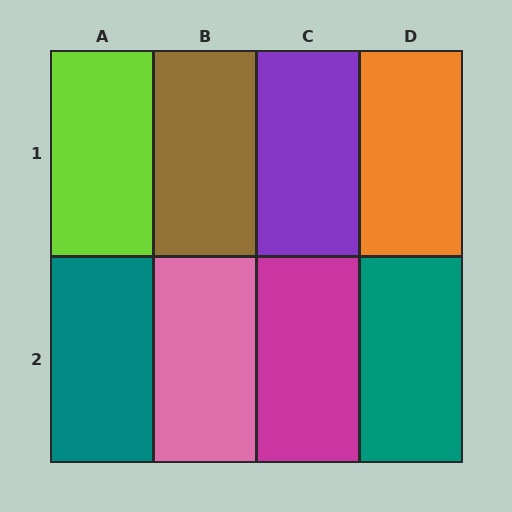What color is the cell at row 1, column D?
Orange.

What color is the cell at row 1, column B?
Brown.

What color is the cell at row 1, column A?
Lime.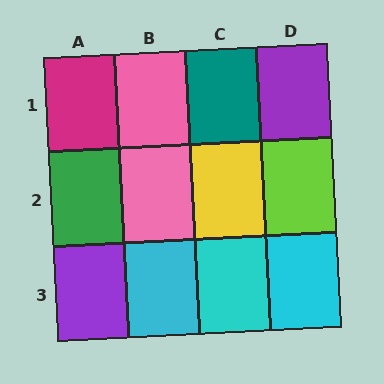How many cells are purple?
2 cells are purple.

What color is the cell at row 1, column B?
Pink.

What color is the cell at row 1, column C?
Teal.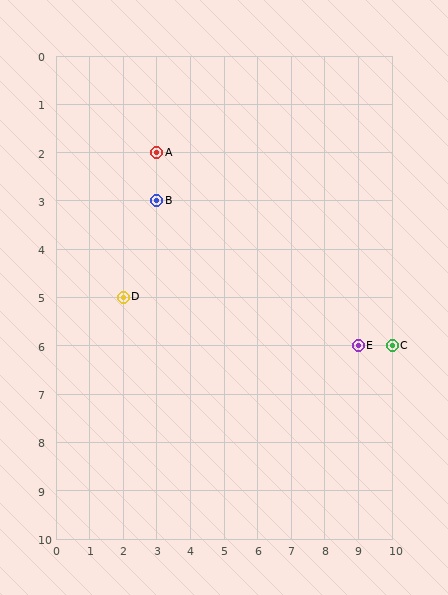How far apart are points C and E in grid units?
Points C and E are 1 column apart.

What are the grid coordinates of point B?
Point B is at grid coordinates (3, 3).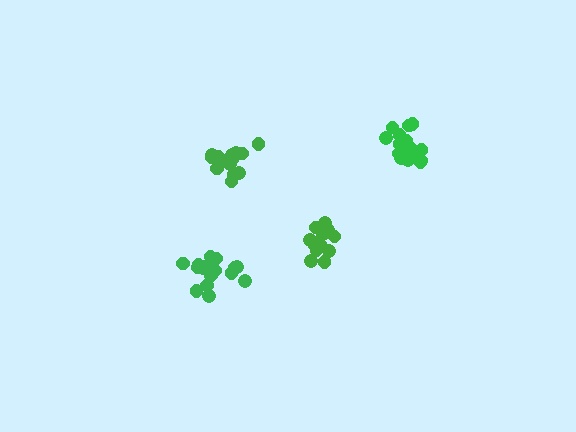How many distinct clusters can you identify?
There are 4 distinct clusters.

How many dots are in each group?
Group 1: 14 dots, Group 2: 13 dots, Group 3: 17 dots, Group 4: 18 dots (62 total).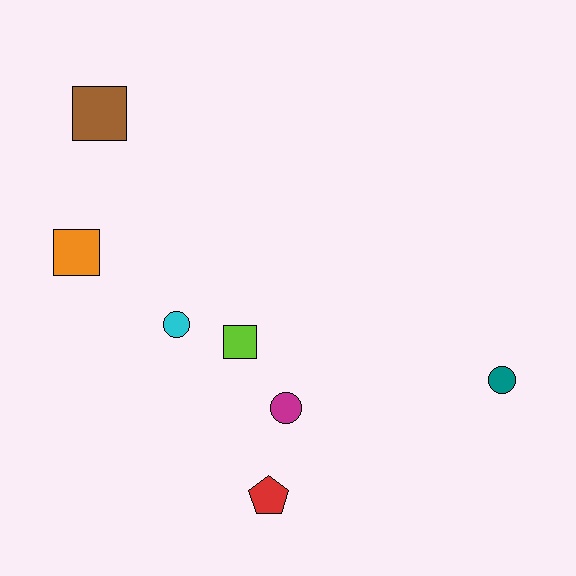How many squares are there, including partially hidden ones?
There are 3 squares.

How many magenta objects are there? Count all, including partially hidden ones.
There is 1 magenta object.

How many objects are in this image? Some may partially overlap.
There are 7 objects.